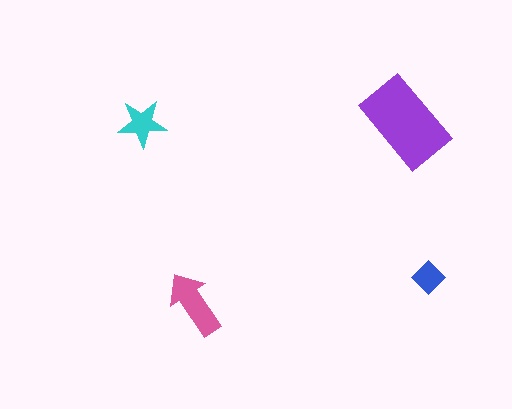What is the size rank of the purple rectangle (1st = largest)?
1st.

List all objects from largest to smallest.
The purple rectangle, the pink arrow, the cyan star, the blue diamond.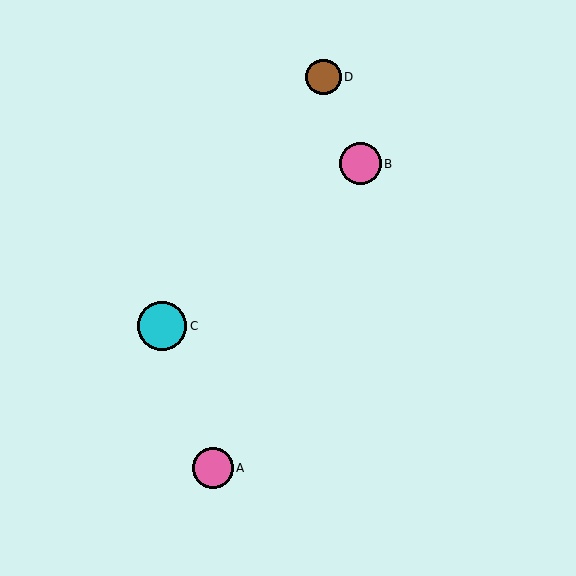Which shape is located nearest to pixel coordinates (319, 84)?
The brown circle (labeled D) at (324, 77) is nearest to that location.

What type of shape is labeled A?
Shape A is a pink circle.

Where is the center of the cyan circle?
The center of the cyan circle is at (162, 326).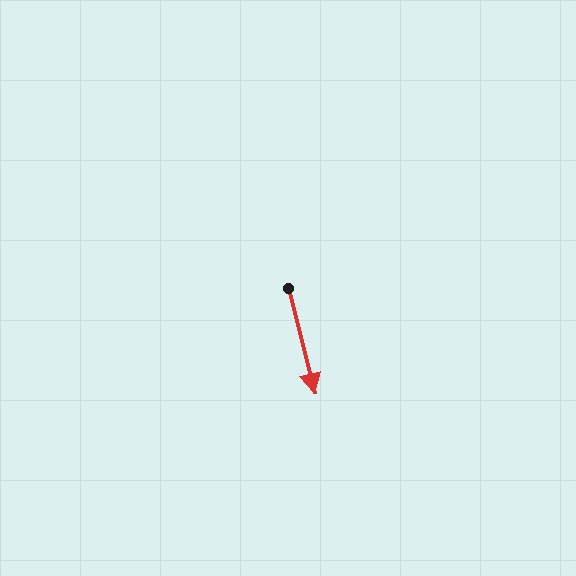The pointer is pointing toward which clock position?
Roughly 6 o'clock.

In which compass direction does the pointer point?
South.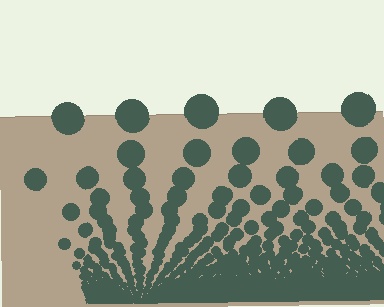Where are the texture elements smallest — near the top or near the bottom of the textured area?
Near the bottom.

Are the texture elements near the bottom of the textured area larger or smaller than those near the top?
Smaller. The gradient is inverted — elements near the bottom are smaller and denser.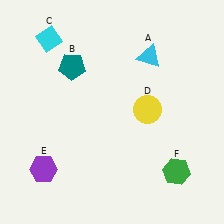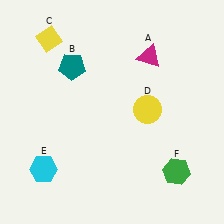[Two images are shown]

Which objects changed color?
A changed from cyan to magenta. C changed from cyan to yellow. E changed from purple to cyan.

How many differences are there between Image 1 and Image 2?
There are 3 differences between the two images.